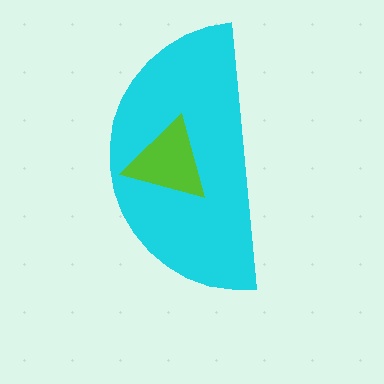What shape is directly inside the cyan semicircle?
The lime triangle.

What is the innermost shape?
The lime triangle.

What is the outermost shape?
The cyan semicircle.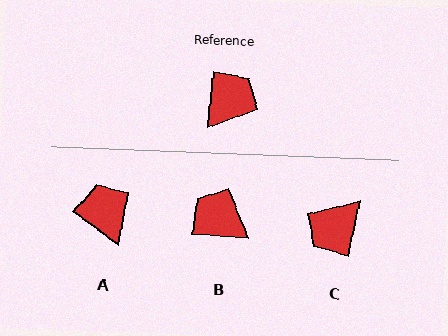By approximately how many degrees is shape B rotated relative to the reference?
Approximately 92 degrees counter-clockwise.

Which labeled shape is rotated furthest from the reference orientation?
C, about 175 degrees away.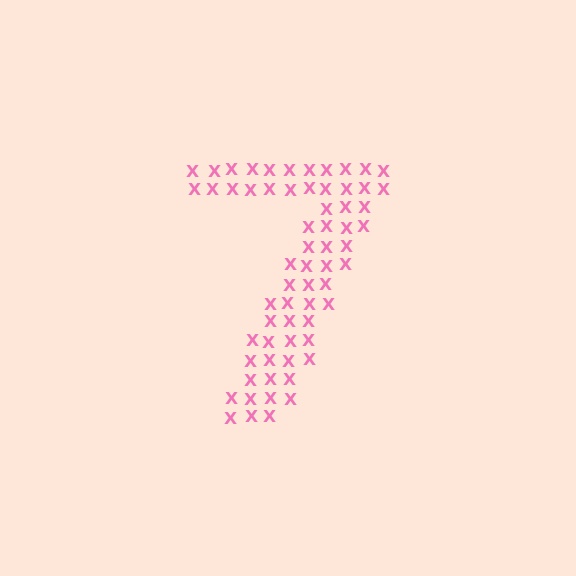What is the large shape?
The large shape is the digit 7.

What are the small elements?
The small elements are letter X's.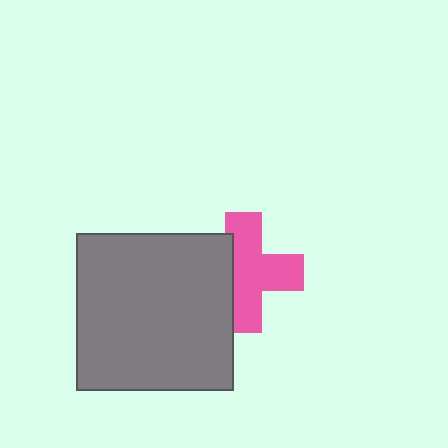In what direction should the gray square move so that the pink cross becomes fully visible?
The gray square should move left. That is the shortest direction to clear the overlap and leave the pink cross fully visible.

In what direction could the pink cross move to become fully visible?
The pink cross could move right. That would shift it out from behind the gray square entirely.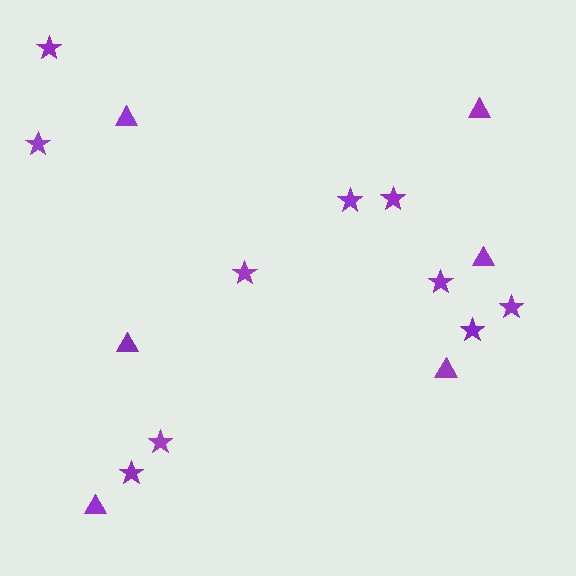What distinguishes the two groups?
There are 2 groups: one group of triangles (6) and one group of stars (10).